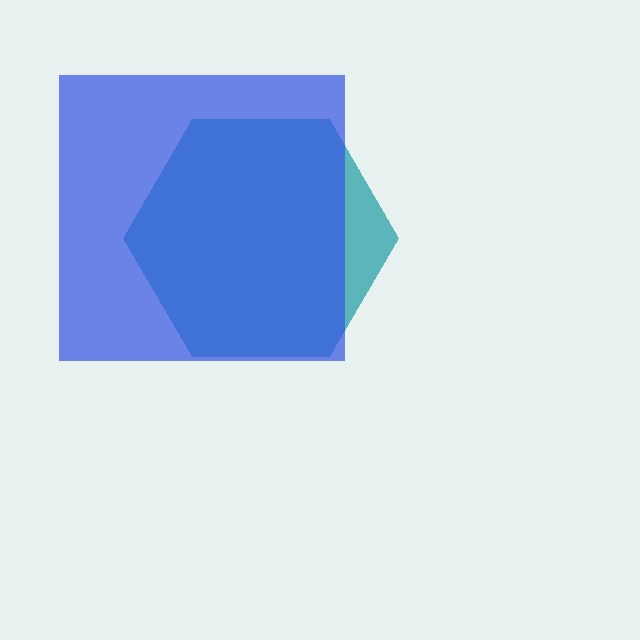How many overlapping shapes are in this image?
There are 2 overlapping shapes in the image.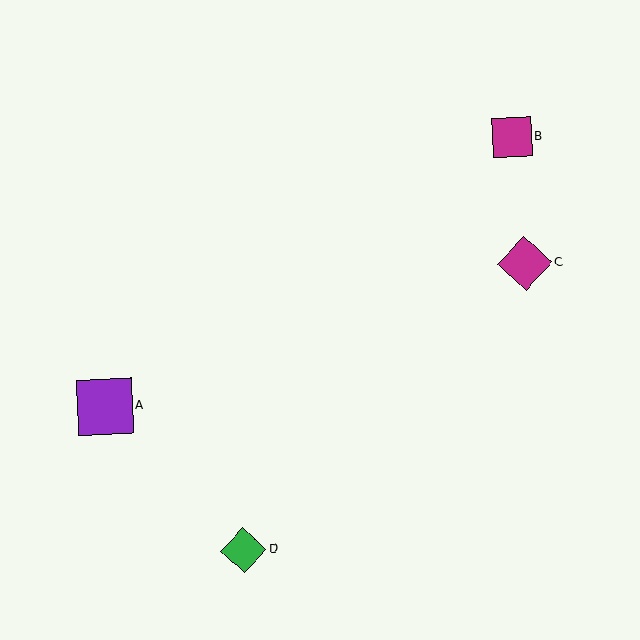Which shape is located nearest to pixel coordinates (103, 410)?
The purple square (labeled A) at (105, 407) is nearest to that location.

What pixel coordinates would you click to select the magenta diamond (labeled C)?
Click at (525, 263) to select the magenta diamond C.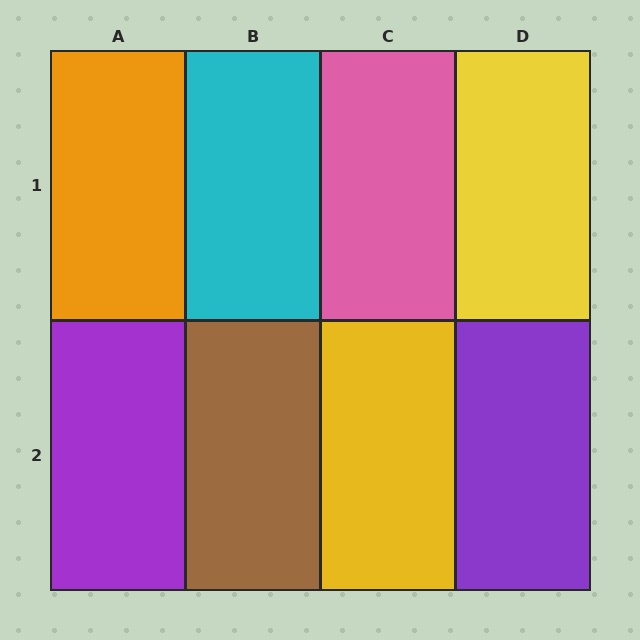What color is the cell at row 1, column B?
Cyan.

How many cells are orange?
1 cell is orange.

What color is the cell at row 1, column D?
Yellow.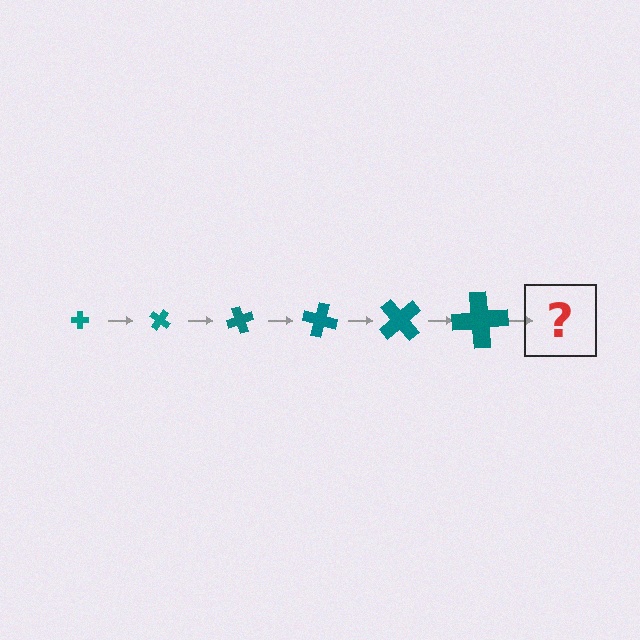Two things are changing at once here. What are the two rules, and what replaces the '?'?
The two rules are that the cross grows larger each step and it rotates 35 degrees each step. The '?' should be a cross, larger than the previous one and rotated 210 degrees from the start.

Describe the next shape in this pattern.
It should be a cross, larger than the previous one and rotated 210 degrees from the start.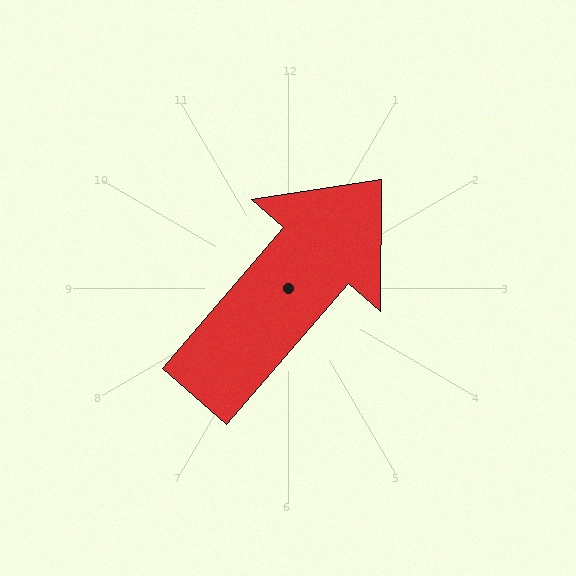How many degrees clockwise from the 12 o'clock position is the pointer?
Approximately 41 degrees.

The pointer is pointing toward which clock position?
Roughly 1 o'clock.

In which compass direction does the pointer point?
Northeast.